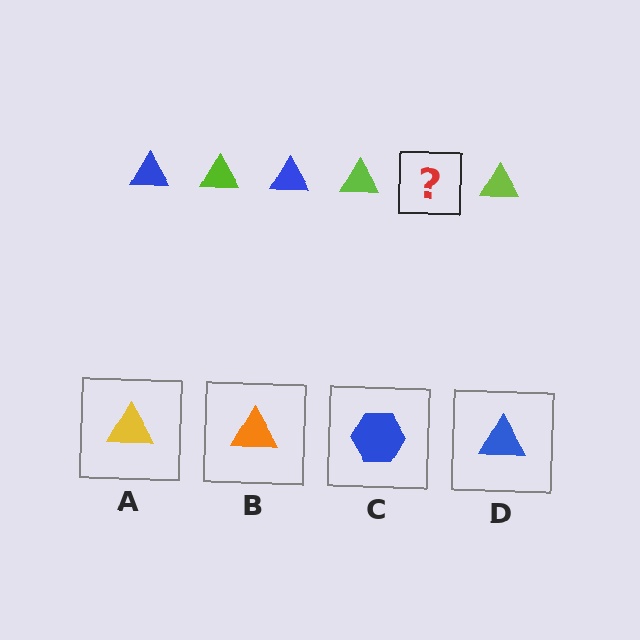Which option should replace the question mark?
Option D.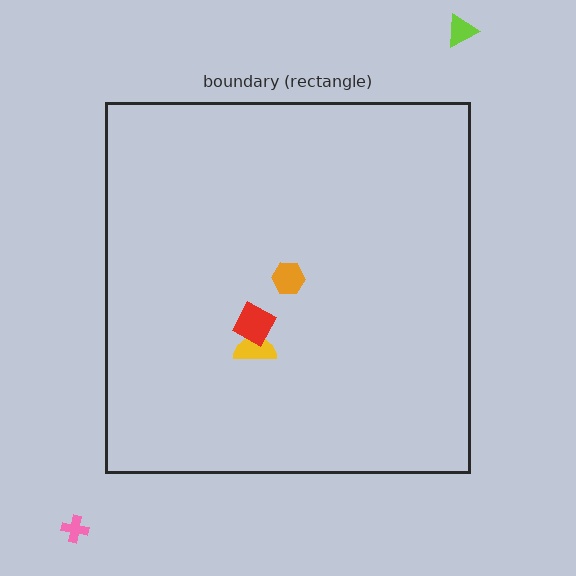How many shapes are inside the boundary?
3 inside, 2 outside.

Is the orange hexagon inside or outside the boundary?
Inside.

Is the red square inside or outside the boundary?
Inside.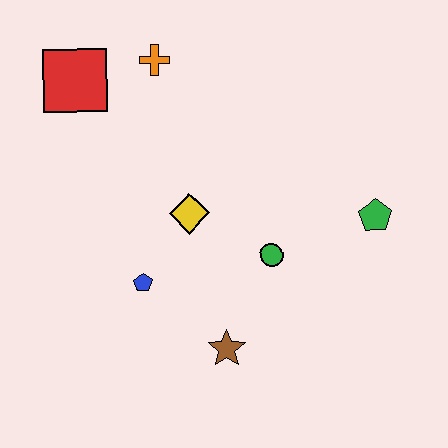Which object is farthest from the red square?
The green pentagon is farthest from the red square.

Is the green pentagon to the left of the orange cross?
No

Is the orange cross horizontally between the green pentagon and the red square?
Yes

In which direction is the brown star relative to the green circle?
The brown star is below the green circle.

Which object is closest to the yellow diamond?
The blue pentagon is closest to the yellow diamond.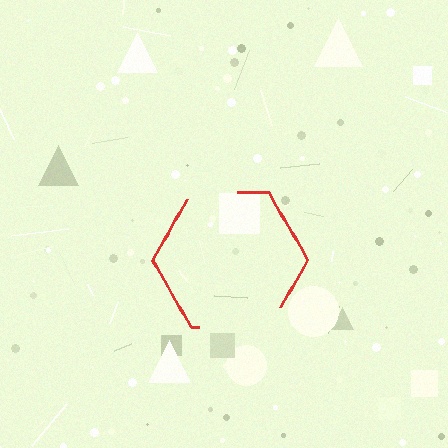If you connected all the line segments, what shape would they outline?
They would outline a hexagon.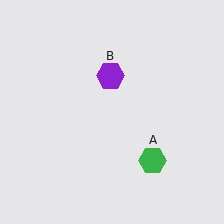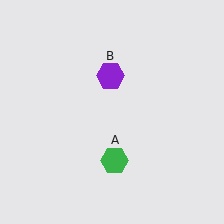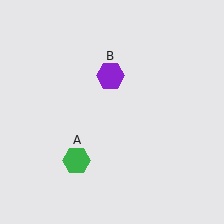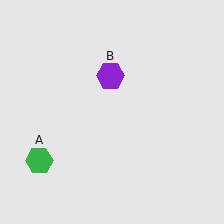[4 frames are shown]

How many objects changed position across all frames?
1 object changed position: green hexagon (object A).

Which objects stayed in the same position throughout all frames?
Purple hexagon (object B) remained stationary.